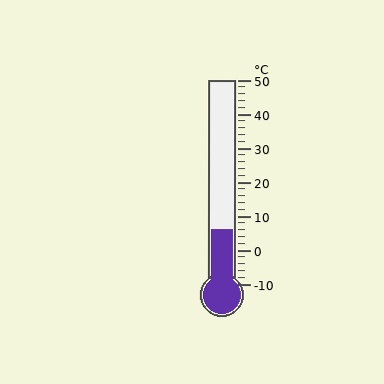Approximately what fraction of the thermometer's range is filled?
The thermometer is filled to approximately 25% of its range.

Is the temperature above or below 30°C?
The temperature is below 30°C.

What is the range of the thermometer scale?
The thermometer scale ranges from -10°C to 50°C.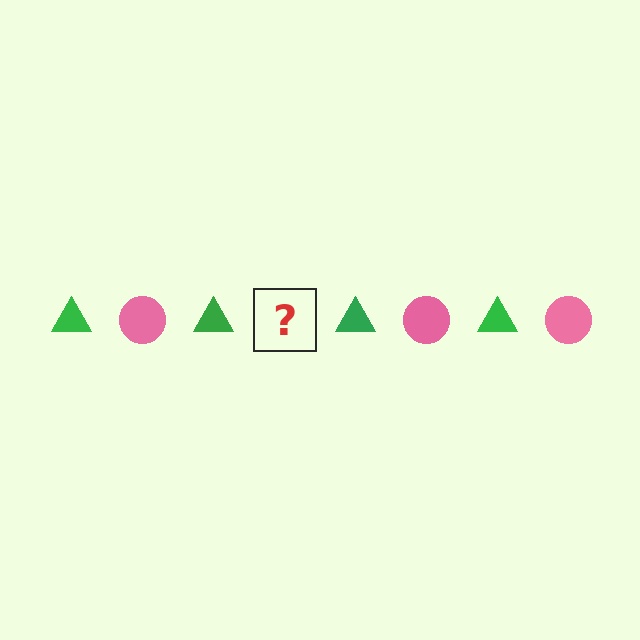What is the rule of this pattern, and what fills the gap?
The rule is that the pattern alternates between green triangle and pink circle. The gap should be filled with a pink circle.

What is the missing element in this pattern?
The missing element is a pink circle.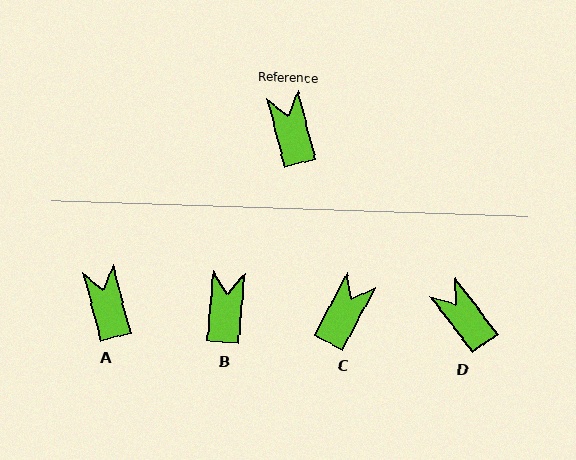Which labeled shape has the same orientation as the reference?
A.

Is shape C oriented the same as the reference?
No, it is off by about 42 degrees.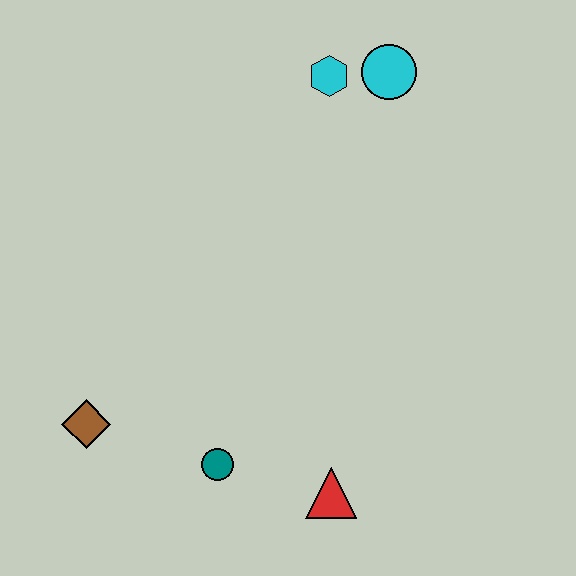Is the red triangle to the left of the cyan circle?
Yes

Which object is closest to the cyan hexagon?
The cyan circle is closest to the cyan hexagon.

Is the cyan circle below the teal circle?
No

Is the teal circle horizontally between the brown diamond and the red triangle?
Yes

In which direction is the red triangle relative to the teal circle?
The red triangle is to the right of the teal circle.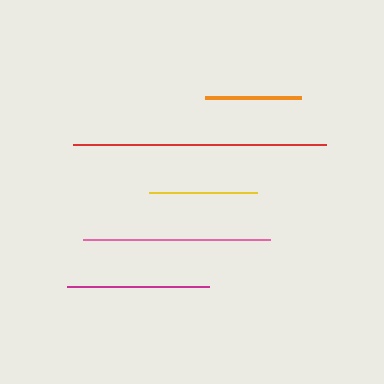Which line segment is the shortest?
The orange line is the shortest at approximately 96 pixels.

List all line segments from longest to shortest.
From longest to shortest: red, pink, magenta, yellow, orange.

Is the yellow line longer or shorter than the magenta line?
The magenta line is longer than the yellow line.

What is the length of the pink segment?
The pink segment is approximately 187 pixels long.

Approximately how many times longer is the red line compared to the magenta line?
The red line is approximately 1.8 times the length of the magenta line.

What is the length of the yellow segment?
The yellow segment is approximately 108 pixels long.